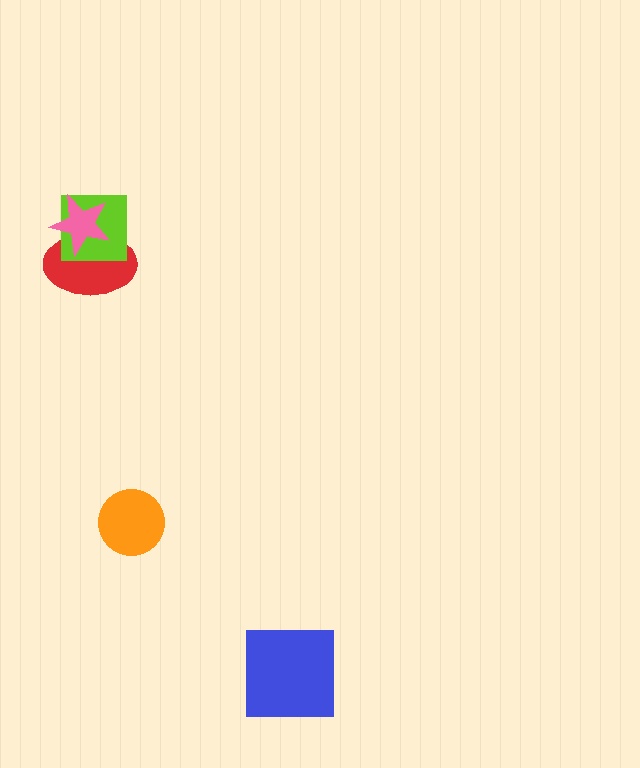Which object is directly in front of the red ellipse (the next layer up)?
The lime square is directly in front of the red ellipse.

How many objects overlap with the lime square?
2 objects overlap with the lime square.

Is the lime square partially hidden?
Yes, it is partially covered by another shape.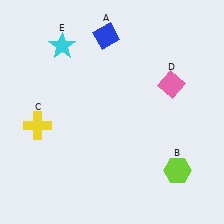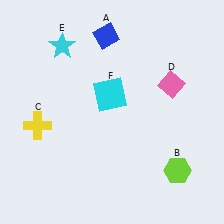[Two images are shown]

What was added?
A cyan square (F) was added in Image 2.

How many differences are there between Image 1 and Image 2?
There is 1 difference between the two images.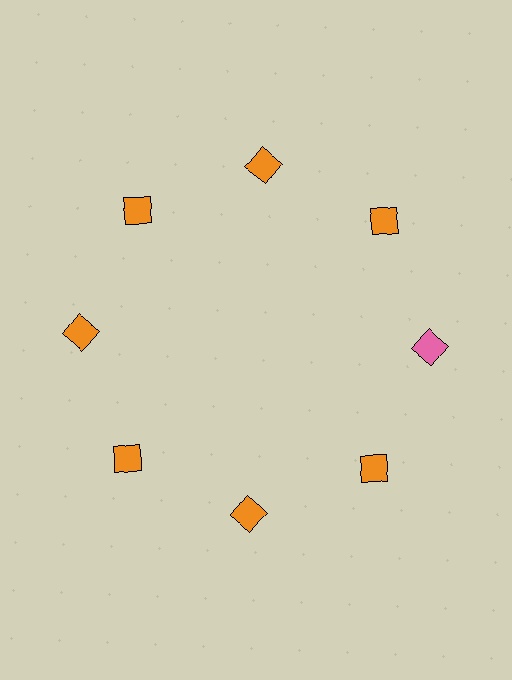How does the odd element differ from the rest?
It has a different color: pink instead of orange.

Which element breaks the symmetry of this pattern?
The pink square at roughly the 3 o'clock position breaks the symmetry. All other shapes are orange squares.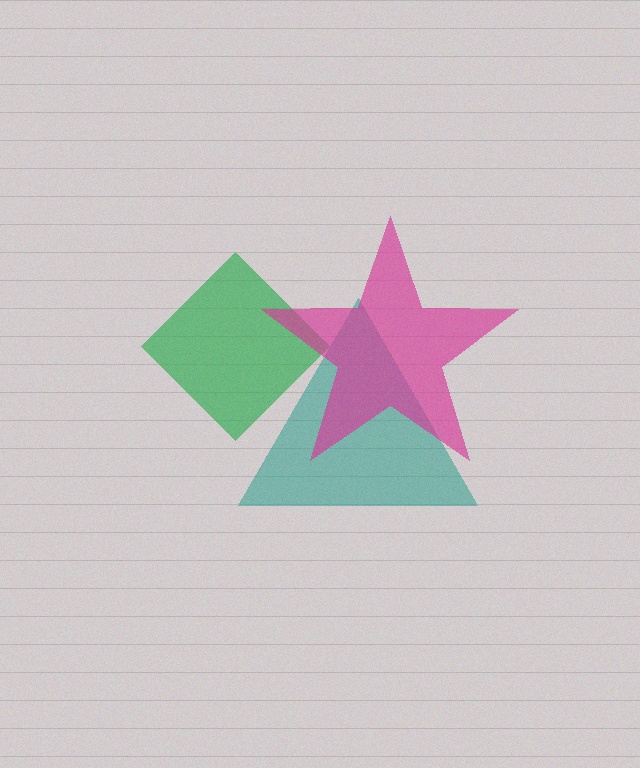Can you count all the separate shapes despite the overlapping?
Yes, there are 3 separate shapes.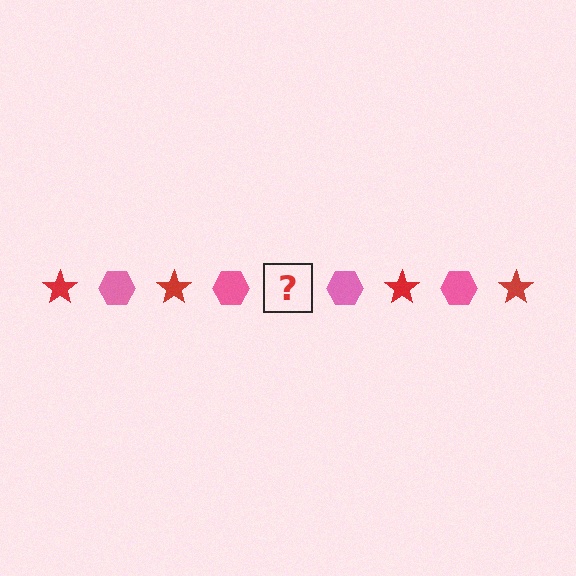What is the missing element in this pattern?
The missing element is a red star.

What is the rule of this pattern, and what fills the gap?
The rule is that the pattern alternates between red star and pink hexagon. The gap should be filled with a red star.